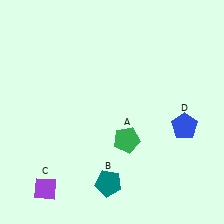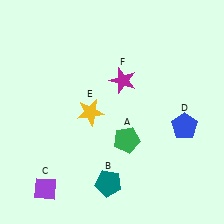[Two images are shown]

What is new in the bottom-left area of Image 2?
A yellow star (E) was added in the bottom-left area of Image 2.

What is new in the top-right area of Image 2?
A magenta star (F) was added in the top-right area of Image 2.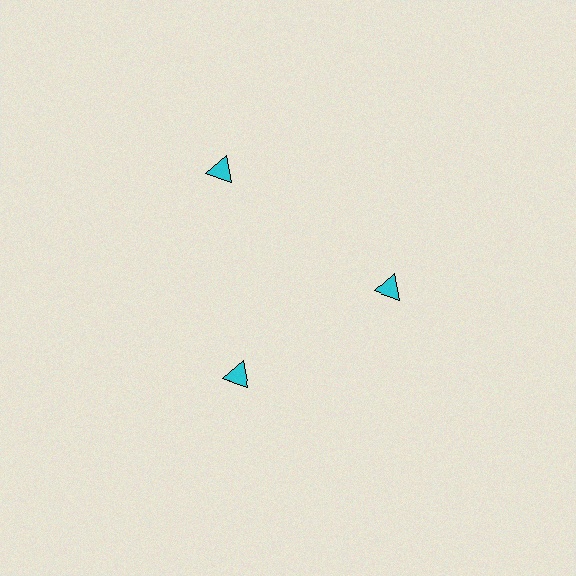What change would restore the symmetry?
The symmetry would be restored by moving it inward, back onto the ring so that all 3 triangles sit at equal angles and equal distance from the center.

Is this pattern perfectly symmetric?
No. The 3 cyan triangles are arranged in a ring, but one element near the 11 o'clock position is pushed outward from the center, breaking the 3-fold rotational symmetry.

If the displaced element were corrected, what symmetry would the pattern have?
It would have 3-fold rotational symmetry — the pattern would map onto itself every 120 degrees.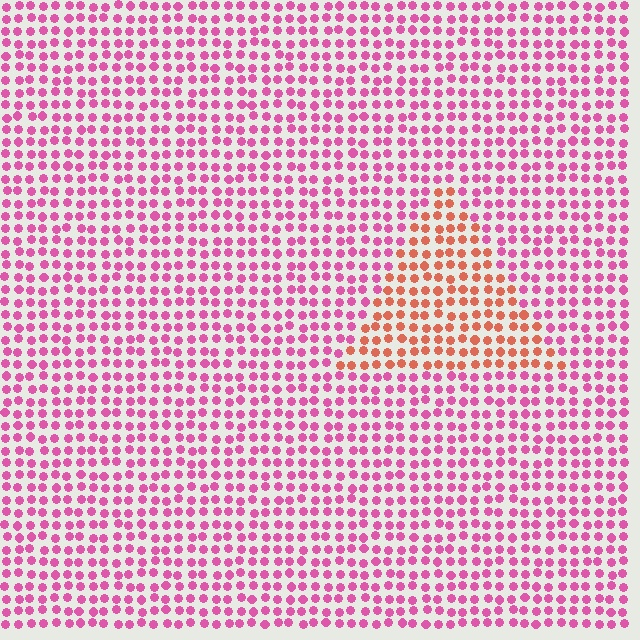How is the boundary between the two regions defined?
The boundary is defined purely by a slight shift in hue (about 46 degrees). Spacing, size, and orientation are identical on both sides.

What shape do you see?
I see a triangle.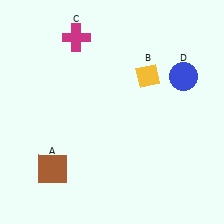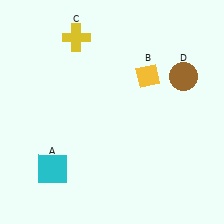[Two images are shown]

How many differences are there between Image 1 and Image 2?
There are 3 differences between the two images.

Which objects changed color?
A changed from brown to cyan. C changed from magenta to yellow. D changed from blue to brown.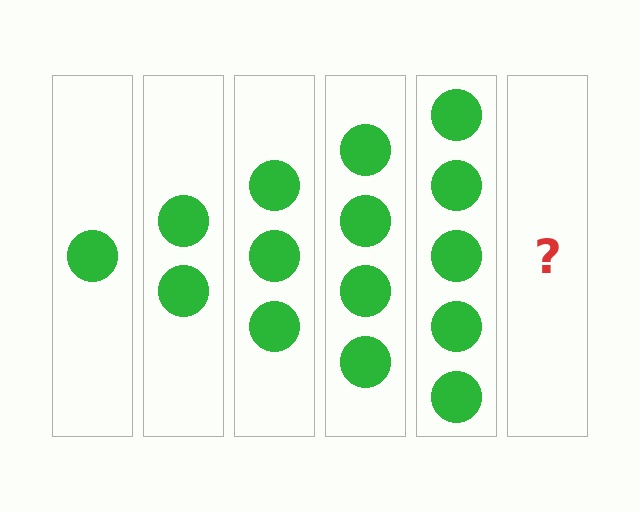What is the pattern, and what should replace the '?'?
The pattern is that each step adds one more circle. The '?' should be 6 circles.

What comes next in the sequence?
The next element should be 6 circles.